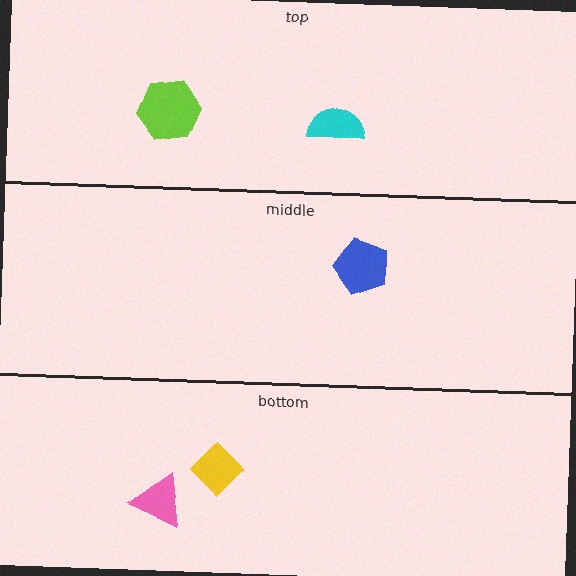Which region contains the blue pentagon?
The middle region.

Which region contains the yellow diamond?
The bottom region.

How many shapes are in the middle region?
1.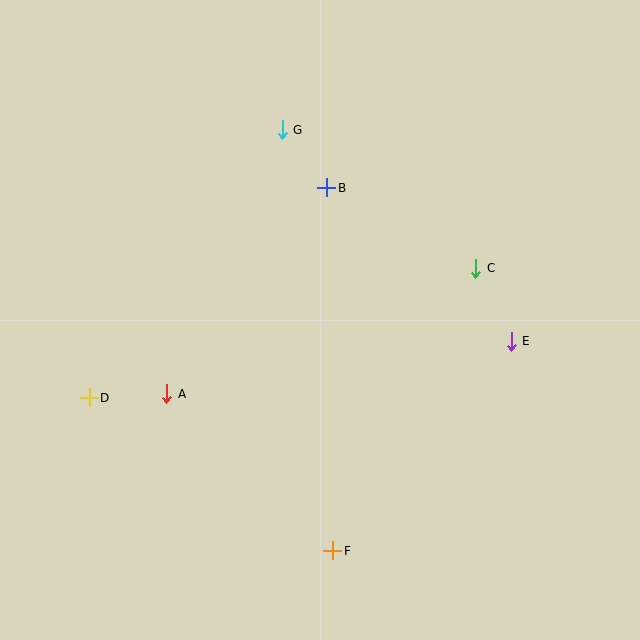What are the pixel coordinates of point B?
Point B is at (327, 188).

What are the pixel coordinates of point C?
Point C is at (476, 268).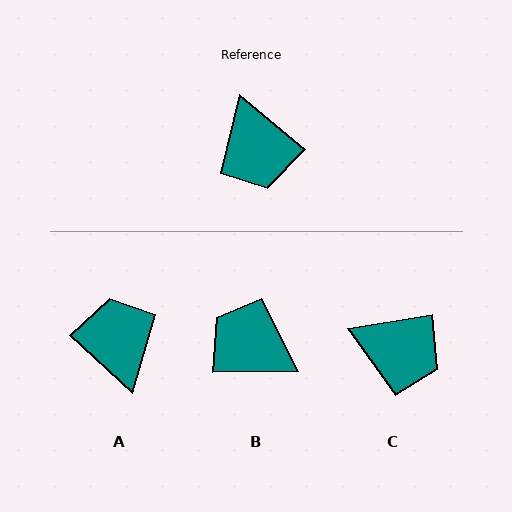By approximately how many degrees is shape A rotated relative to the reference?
Approximately 178 degrees counter-clockwise.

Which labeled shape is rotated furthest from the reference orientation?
A, about 178 degrees away.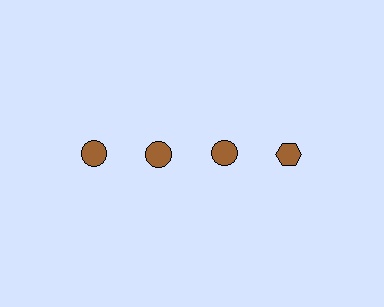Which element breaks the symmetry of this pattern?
The brown hexagon in the top row, second from right column breaks the symmetry. All other shapes are brown circles.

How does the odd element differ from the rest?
It has a different shape: hexagon instead of circle.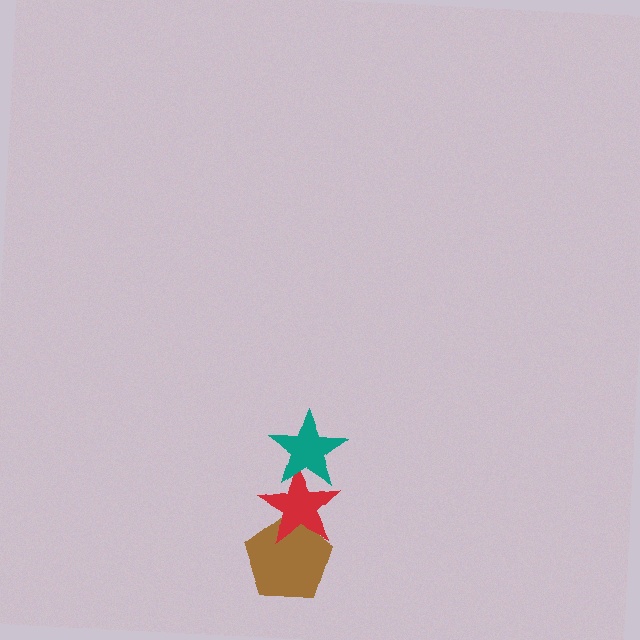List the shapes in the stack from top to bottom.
From top to bottom: the teal star, the red star, the brown pentagon.